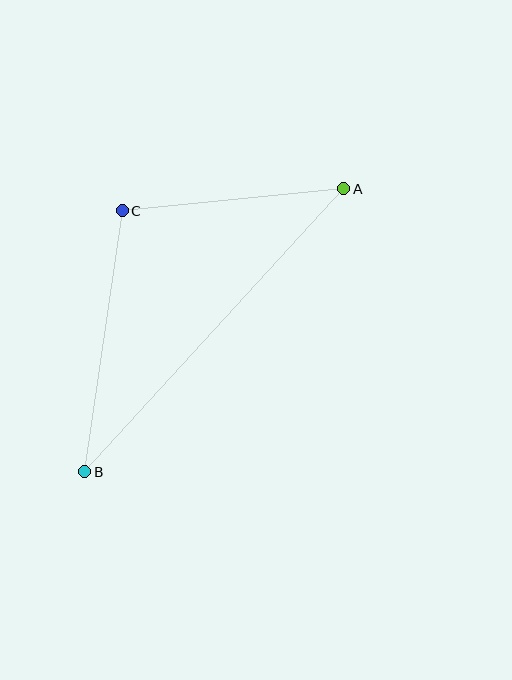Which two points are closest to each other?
Points A and C are closest to each other.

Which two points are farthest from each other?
Points A and B are farthest from each other.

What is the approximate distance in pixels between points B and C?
The distance between B and C is approximately 264 pixels.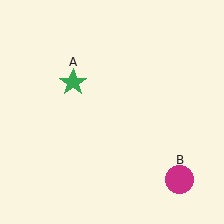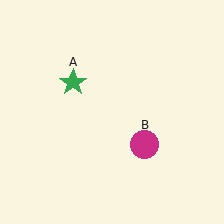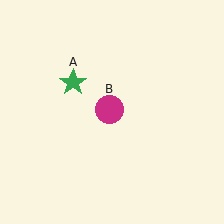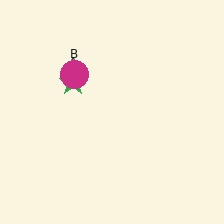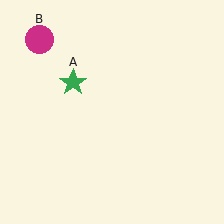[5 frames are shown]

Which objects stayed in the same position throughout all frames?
Green star (object A) remained stationary.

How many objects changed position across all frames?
1 object changed position: magenta circle (object B).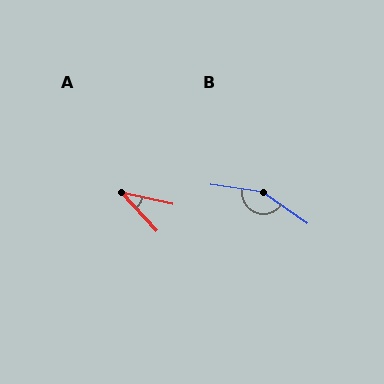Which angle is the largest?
B, at approximately 153 degrees.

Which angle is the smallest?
A, at approximately 34 degrees.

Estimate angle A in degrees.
Approximately 34 degrees.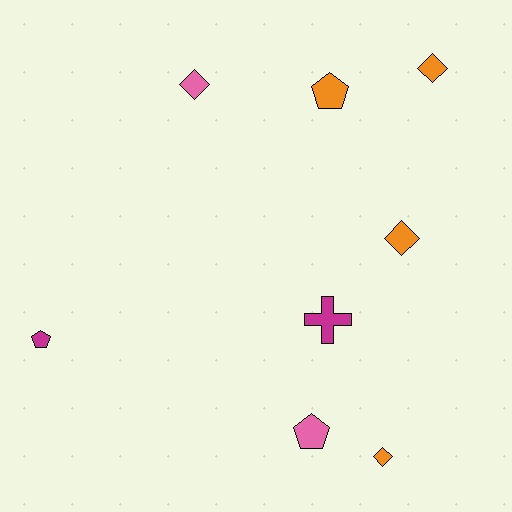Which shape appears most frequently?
Diamond, with 4 objects.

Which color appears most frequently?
Orange, with 4 objects.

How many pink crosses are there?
There are no pink crosses.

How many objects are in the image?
There are 8 objects.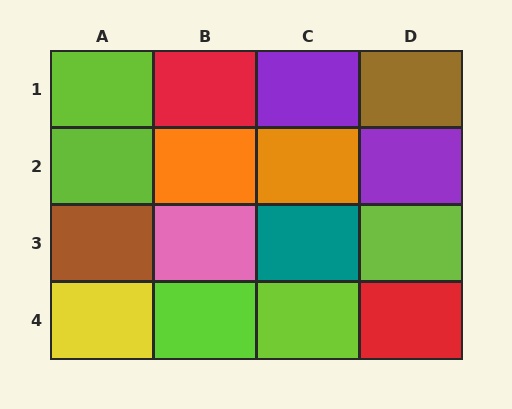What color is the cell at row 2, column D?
Purple.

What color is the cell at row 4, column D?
Red.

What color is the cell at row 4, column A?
Yellow.